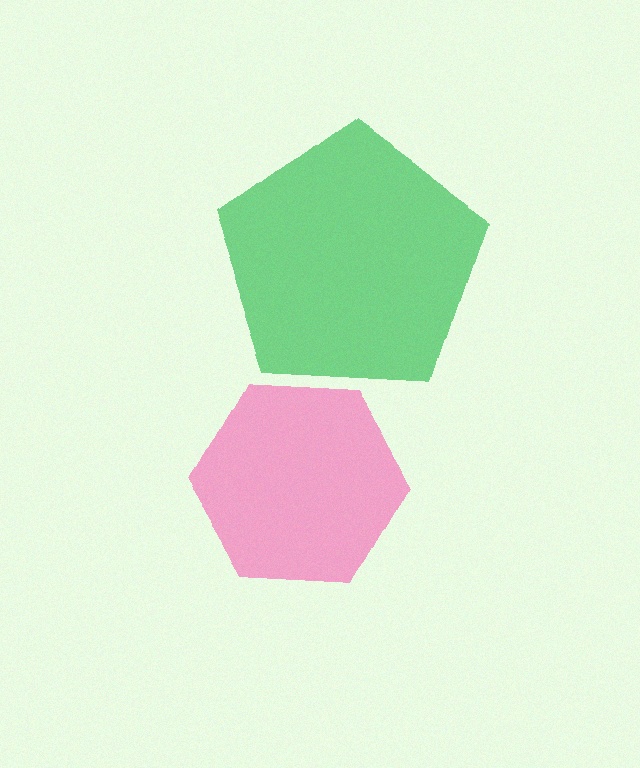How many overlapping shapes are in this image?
There are 2 overlapping shapes in the image.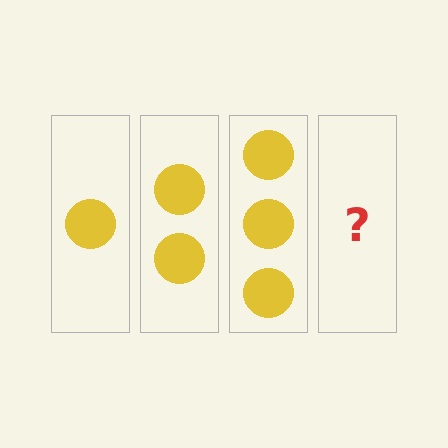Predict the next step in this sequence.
The next step is 4 circles.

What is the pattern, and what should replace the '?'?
The pattern is that each step adds one more circle. The '?' should be 4 circles.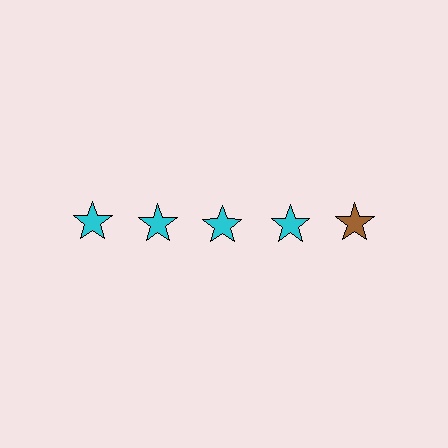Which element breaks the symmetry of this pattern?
The brown star in the top row, rightmost column breaks the symmetry. All other shapes are cyan stars.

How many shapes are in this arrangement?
There are 5 shapes arranged in a grid pattern.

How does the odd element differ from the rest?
It has a different color: brown instead of cyan.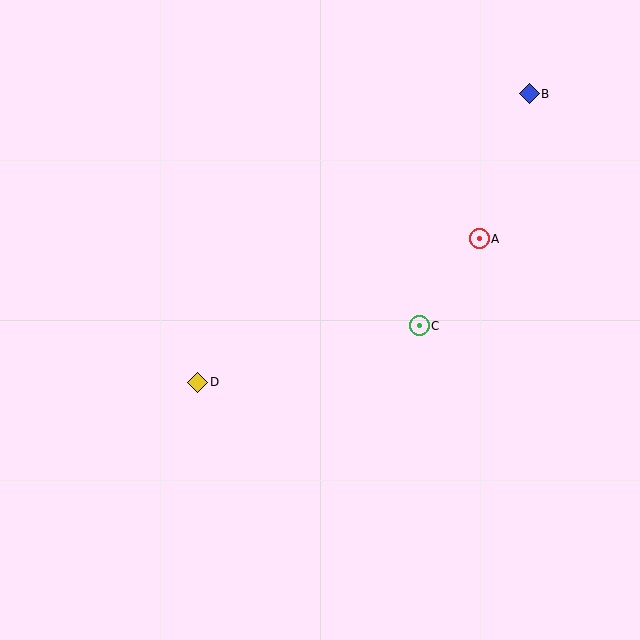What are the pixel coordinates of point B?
Point B is at (529, 94).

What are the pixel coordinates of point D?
Point D is at (198, 382).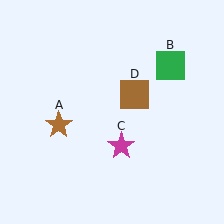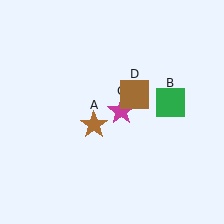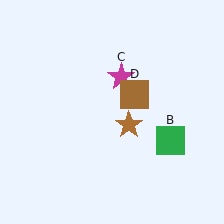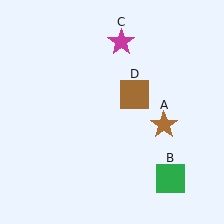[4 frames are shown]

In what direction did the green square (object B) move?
The green square (object B) moved down.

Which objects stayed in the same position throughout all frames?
Brown square (object D) remained stationary.